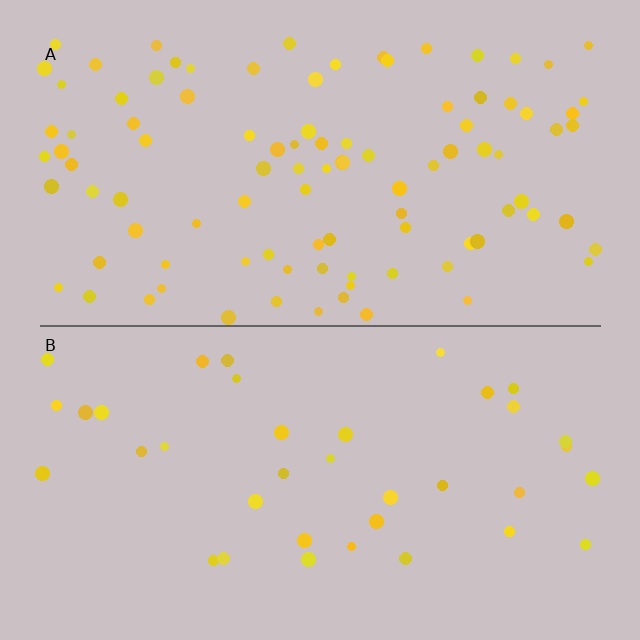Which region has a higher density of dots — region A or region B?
A (the top).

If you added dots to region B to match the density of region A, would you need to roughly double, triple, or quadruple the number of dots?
Approximately triple.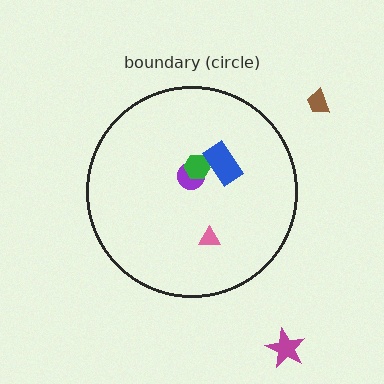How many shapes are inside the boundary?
4 inside, 2 outside.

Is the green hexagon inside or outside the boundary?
Inside.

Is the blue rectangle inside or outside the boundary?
Inside.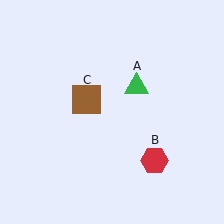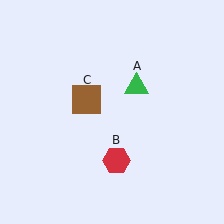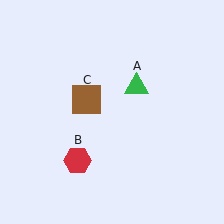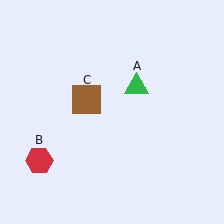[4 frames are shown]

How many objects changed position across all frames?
1 object changed position: red hexagon (object B).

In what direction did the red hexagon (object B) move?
The red hexagon (object B) moved left.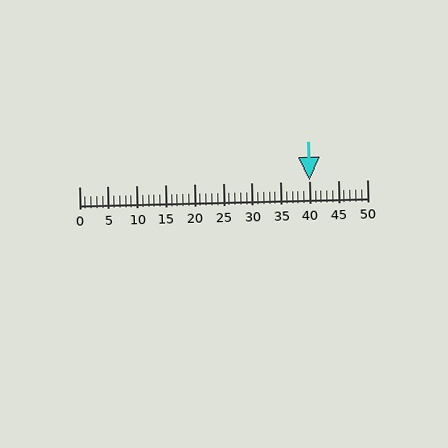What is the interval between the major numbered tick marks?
The major tick marks are spaced 5 units apart.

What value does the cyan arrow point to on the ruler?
The cyan arrow points to approximately 40.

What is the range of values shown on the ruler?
The ruler shows values from 0 to 50.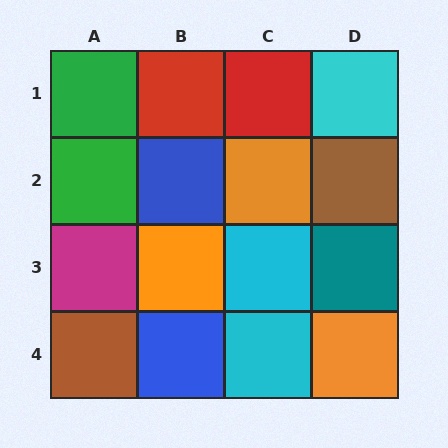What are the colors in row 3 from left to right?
Magenta, orange, cyan, teal.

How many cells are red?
2 cells are red.